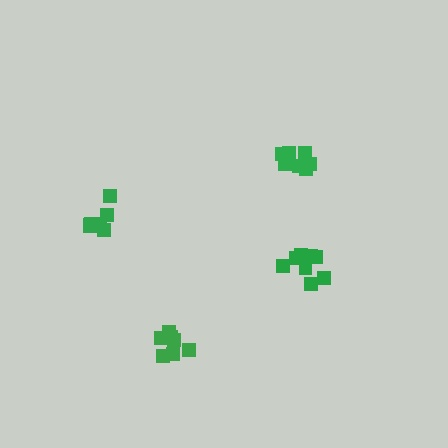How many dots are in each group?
Group 1: 7 dots, Group 2: 8 dots, Group 3: 8 dots, Group 4: 7 dots (30 total).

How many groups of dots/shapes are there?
There are 4 groups.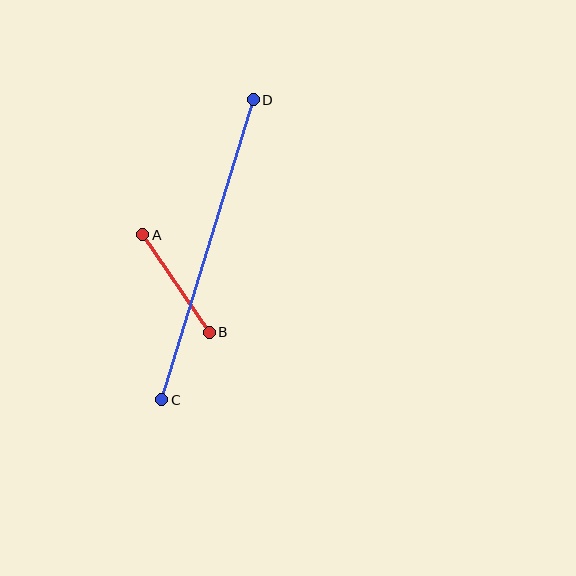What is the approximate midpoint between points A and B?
The midpoint is at approximately (176, 284) pixels.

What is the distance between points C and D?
The distance is approximately 314 pixels.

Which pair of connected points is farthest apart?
Points C and D are farthest apart.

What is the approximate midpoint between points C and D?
The midpoint is at approximately (208, 250) pixels.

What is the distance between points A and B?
The distance is approximately 118 pixels.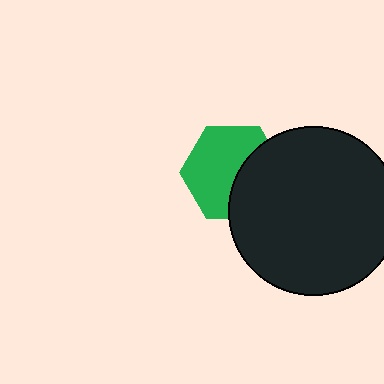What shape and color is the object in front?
The object in front is a black circle.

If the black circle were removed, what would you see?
You would see the complete green hexagon.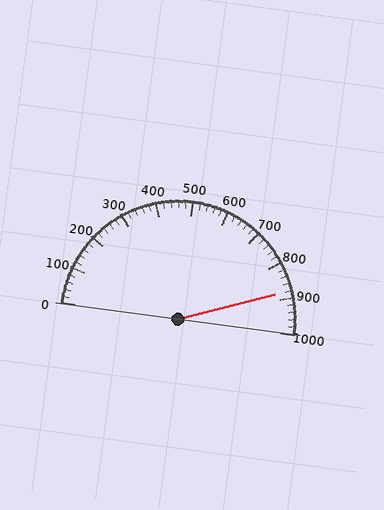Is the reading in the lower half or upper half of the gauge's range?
The reading is in the upper half of the range (0 to 1000).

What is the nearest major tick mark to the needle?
The nearest major tick mark is 900.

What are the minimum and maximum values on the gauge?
The gauge ranges from 0 to 1000.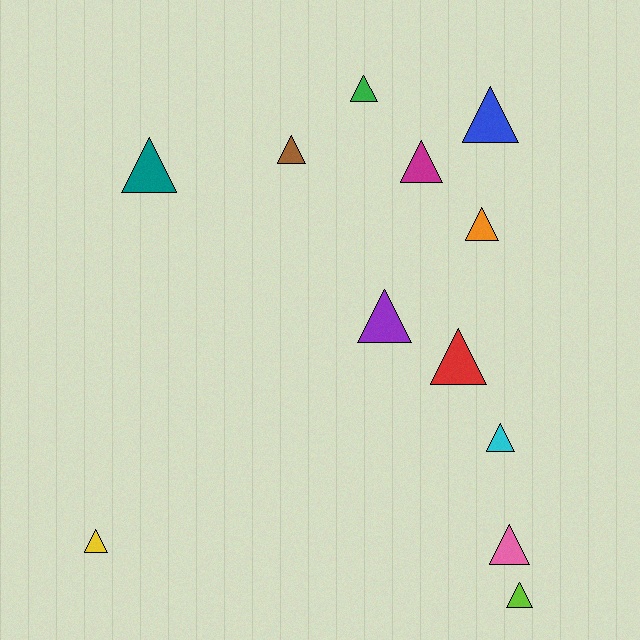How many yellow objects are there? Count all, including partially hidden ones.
There is 1 yellow object.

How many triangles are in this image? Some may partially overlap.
There are 12 triangles.